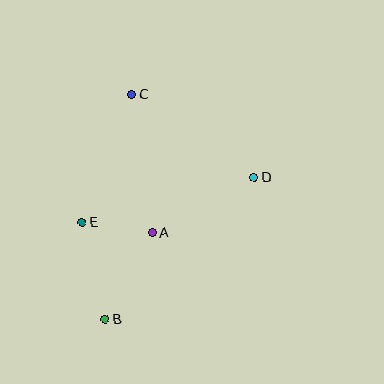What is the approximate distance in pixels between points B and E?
The distance between B and E is approximately 100 pixels.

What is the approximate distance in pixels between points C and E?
The distance between C and E is approximately 137 pixels.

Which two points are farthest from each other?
Points B and C are farthest from each other.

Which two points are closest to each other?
Points A and E are closest to each other.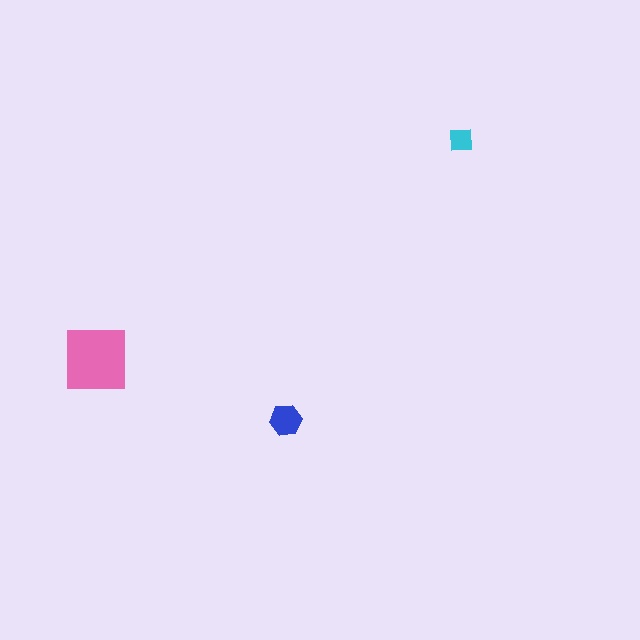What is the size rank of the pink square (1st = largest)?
1st.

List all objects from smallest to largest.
The cyan square, the blue hexagon, the pink square.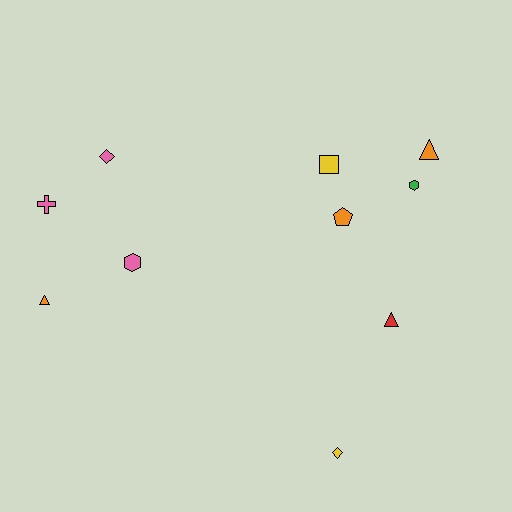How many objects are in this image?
There are 10 objects.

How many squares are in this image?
There is 1 square.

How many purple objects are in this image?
There are no purple objects.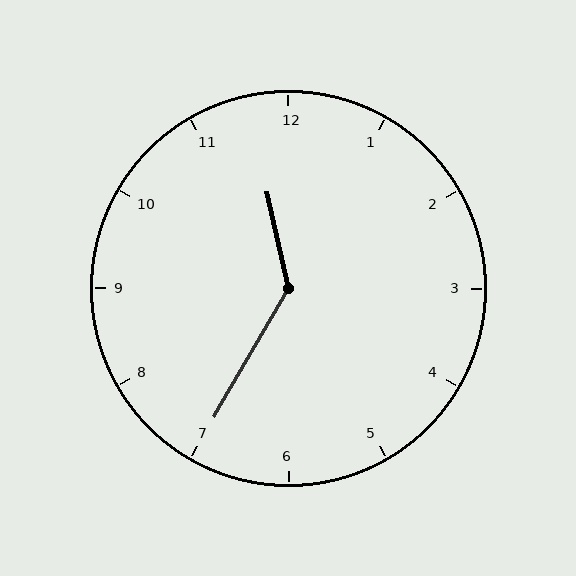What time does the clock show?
11:35.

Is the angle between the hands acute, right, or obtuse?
It is obtuse.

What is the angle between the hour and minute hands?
Approximately 138 degrees.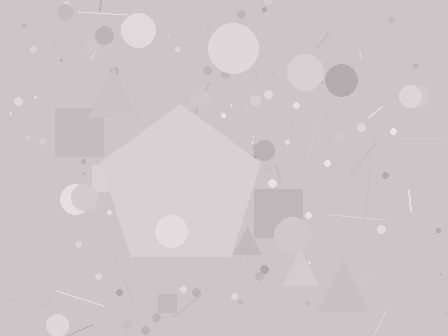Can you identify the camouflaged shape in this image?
The camouflaged shape is a pentagon.